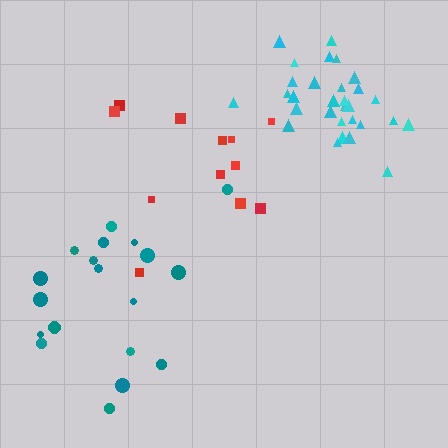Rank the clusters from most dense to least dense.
cyan, teal, red.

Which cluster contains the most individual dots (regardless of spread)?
Cyan (30).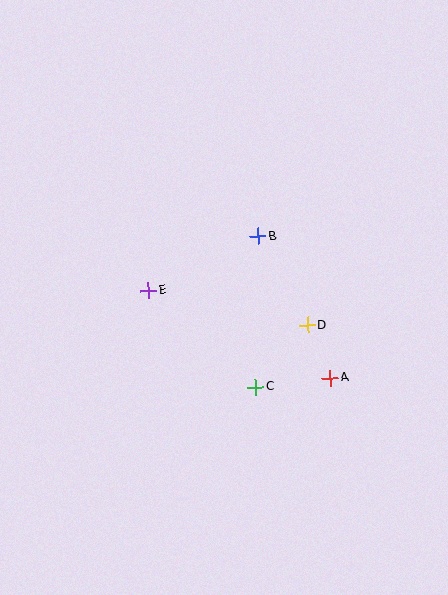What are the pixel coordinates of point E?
Point E is at (148, 290).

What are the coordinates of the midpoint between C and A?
The midpoint between C and A is at (293, 382).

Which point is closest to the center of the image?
Point B at (258, 236) is closest to the center.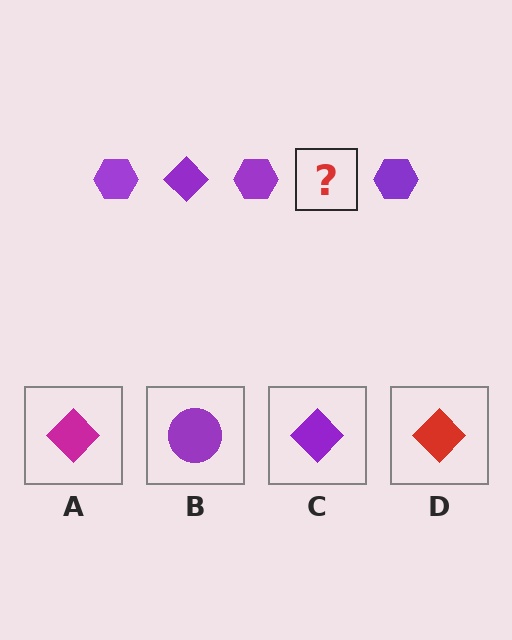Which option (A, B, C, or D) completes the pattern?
C.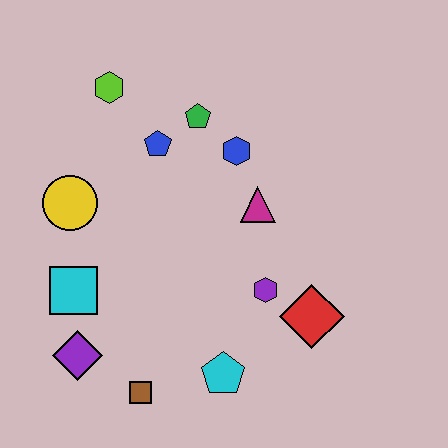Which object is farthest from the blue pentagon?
The brown square is farthest from the blue pentagon.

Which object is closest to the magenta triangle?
The blue hexagon is closest to the magenta triangle.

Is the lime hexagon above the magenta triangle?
Yes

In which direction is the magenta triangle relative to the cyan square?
The magenta triangle is to the right of the cyan square.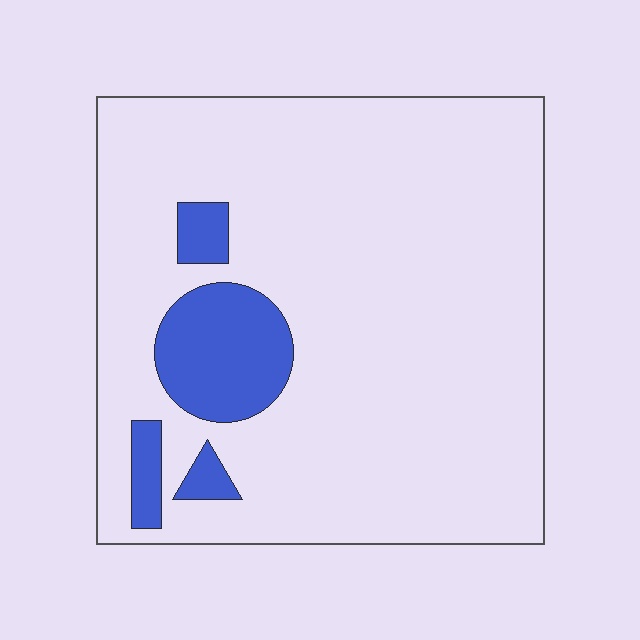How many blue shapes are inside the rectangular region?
4.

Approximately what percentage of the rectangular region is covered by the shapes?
Approximately 10%.